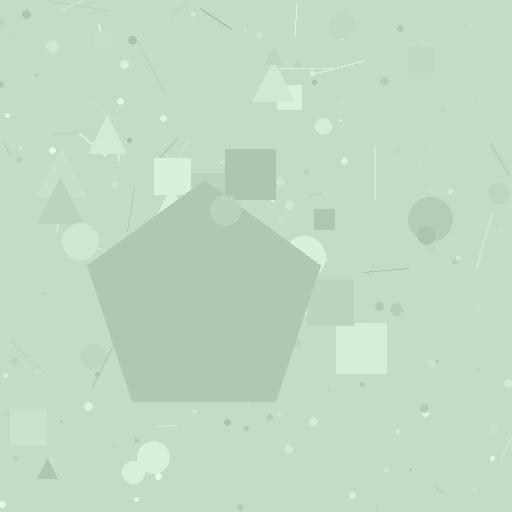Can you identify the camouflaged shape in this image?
The camouflaged shape is a pentagon.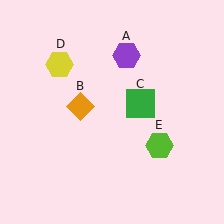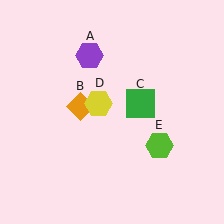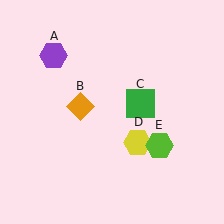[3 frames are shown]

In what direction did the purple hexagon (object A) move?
The purple hexagon (object A) moved left.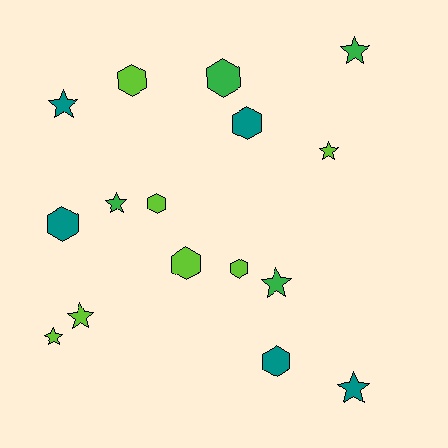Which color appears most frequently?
Lime, with 7 objects.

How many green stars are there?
There are 3 green stars.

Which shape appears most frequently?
Star, with 8 objects.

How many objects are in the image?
There are 16 objects.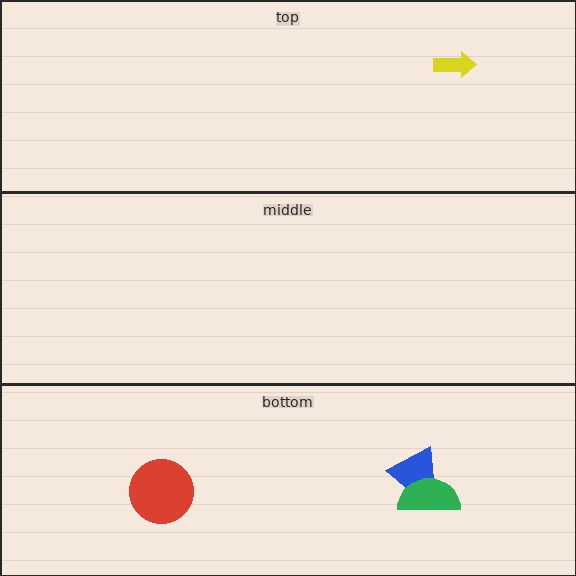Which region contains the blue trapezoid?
The bottom region.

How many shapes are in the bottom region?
3.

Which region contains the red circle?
The bottom region.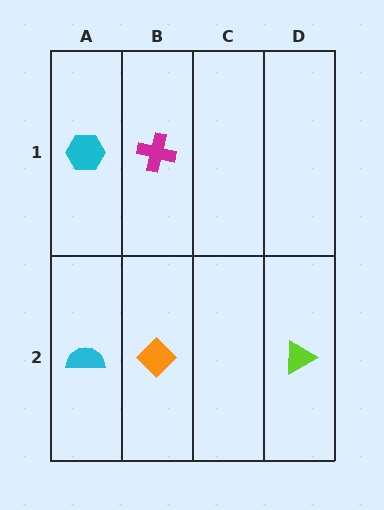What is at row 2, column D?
A lime triangle.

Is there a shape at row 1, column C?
No, that cell is empty.